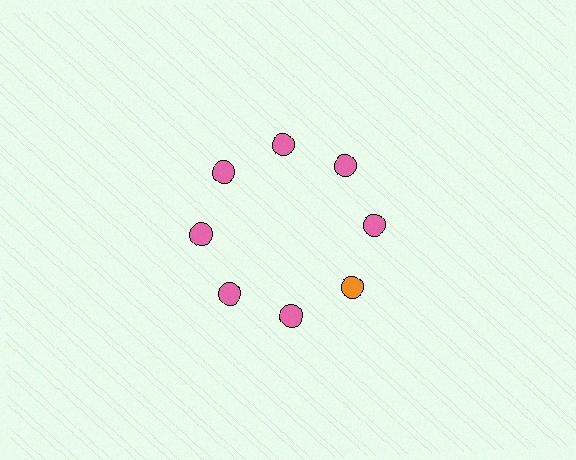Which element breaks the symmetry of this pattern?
The orange circle at roughly the 4 o'clock position breaks the symmetry. All other shapes are pink circles.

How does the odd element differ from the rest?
It has a different color: orange instead of pink.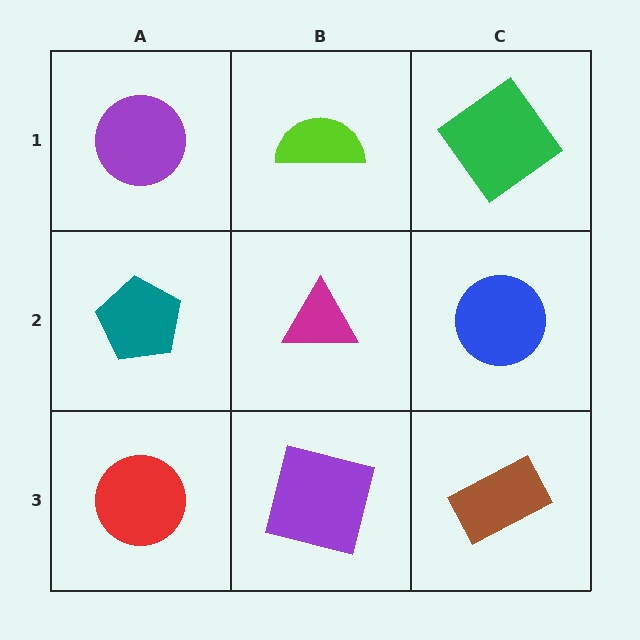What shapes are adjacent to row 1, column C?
A blue circle (row 2, column C), a lime semicircle (row 1, column B).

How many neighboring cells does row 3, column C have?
2.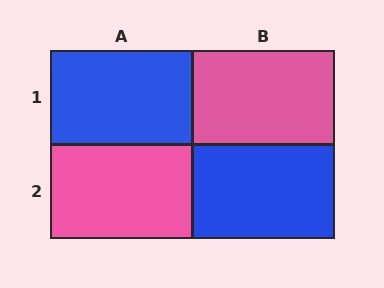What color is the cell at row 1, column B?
Pink.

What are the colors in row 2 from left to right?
Pink, blue.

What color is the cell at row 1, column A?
Blue.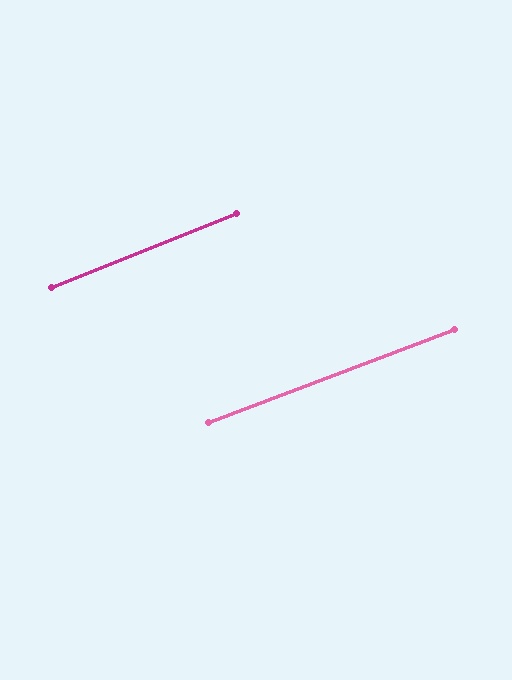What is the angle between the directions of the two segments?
Approximately 1 degree.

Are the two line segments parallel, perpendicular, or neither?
Parallel — their directions differ by only 1.2°.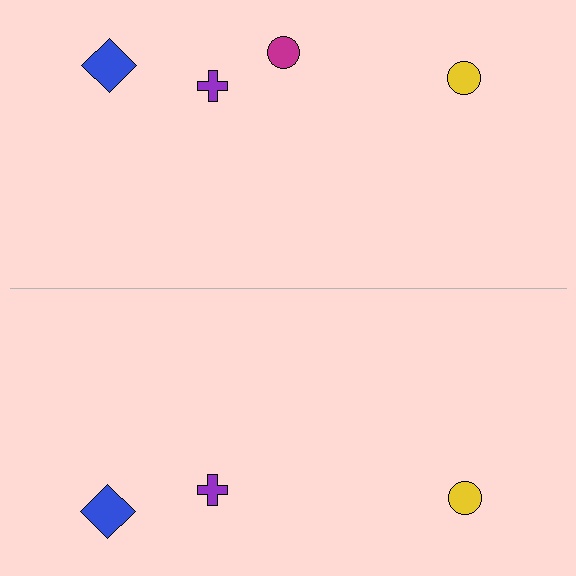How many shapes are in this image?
There are 7 shapes in this image.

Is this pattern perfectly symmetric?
No, the pattern is not perfectly symmetric. A magenta circle is missing from the bottom side.